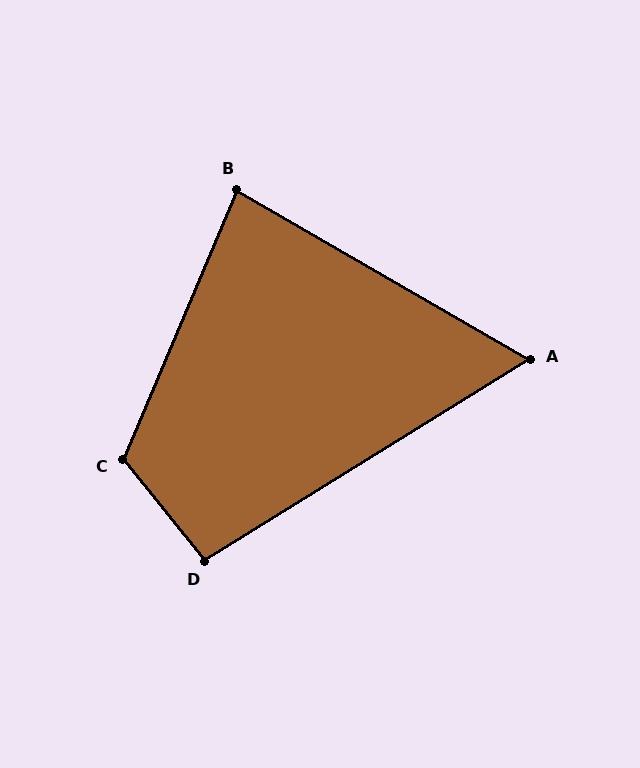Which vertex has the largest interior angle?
C, at approximately 118 degrees.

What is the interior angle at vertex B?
Approximately 83 degrees (acute).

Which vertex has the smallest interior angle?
A, at approximately 62 degrees.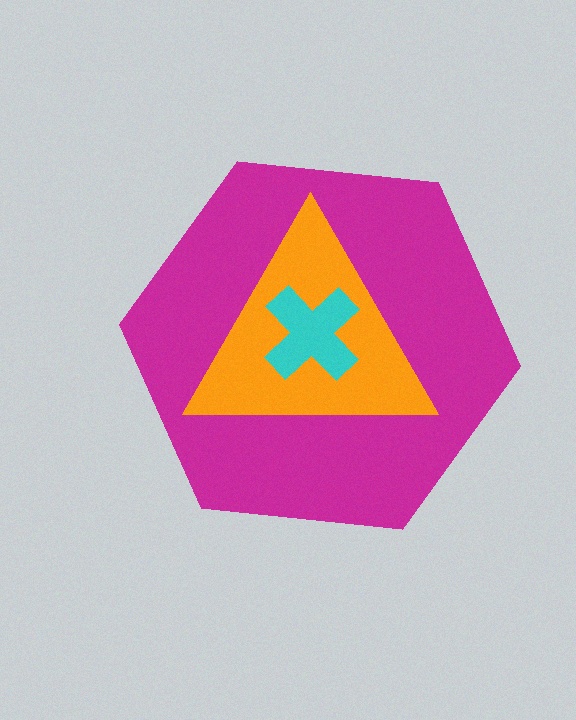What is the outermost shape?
The magenta hexagon.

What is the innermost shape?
The cyan cross.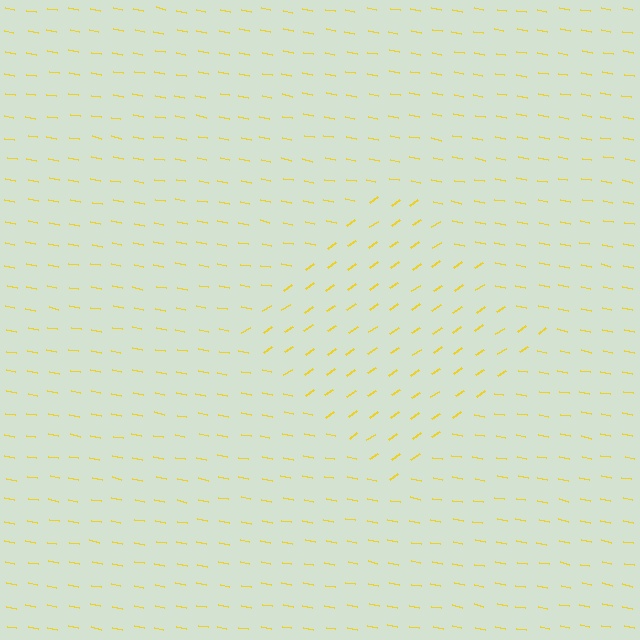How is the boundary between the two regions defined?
The boundary is defined purely by a change in line orientation (approximately 45 degrees difference). All lines are the same color and thickness.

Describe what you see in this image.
The image is filled with small yellow line segments. A diamond region in the image has lines oriented differently from the surrounding lines, creating a visible texture boundary.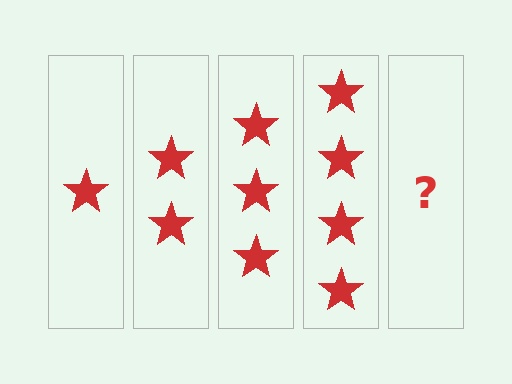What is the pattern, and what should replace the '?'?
The pattern is that each step adds one more star. The '?' should be 5 stars.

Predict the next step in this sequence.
The next step is 5 stars.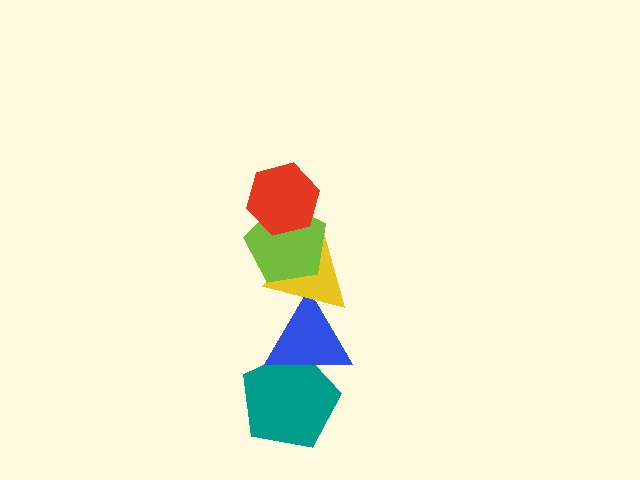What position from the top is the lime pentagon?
The lime pentagon is 2nd from the top.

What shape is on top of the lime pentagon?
The red hexagon is on top of the lime pentagon.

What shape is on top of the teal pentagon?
The blue triangle is on top of the teal pentagon.